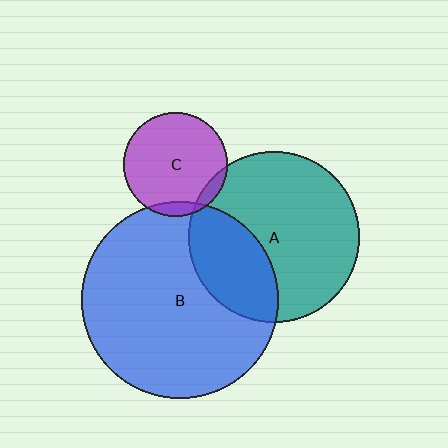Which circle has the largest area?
Circle B (blue).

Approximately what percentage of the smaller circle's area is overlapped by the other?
Approximately 5%.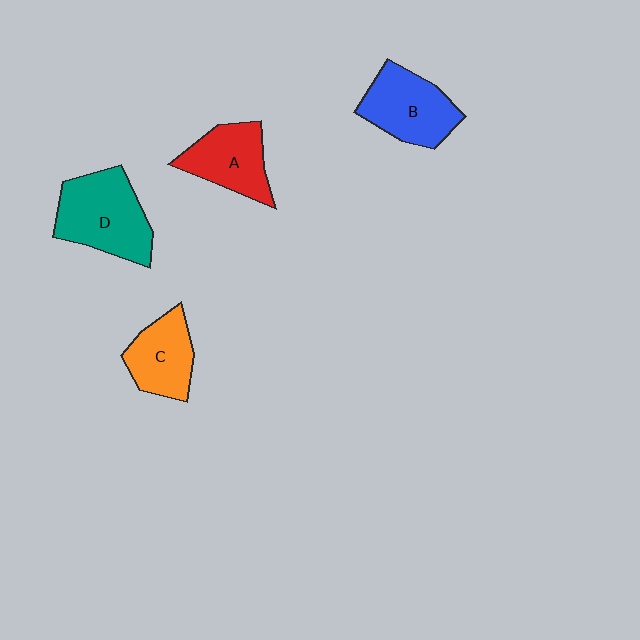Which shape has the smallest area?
Shape C (orange).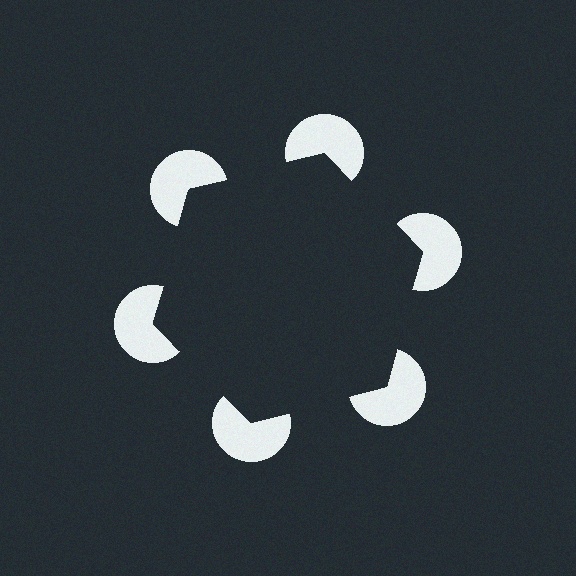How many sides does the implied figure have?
6 sides.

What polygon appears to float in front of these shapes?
An illusory hexagon — its edges are inferred from the aligned wedge cuts in the pac-man discs, not physically drawn.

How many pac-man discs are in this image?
There are 6 — one at each vertex of the illusory hexagon.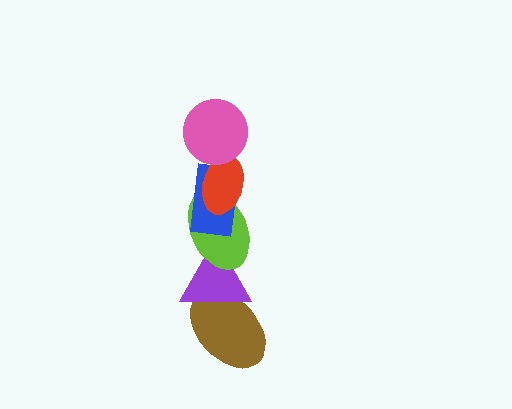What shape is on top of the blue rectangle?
The red ellipse is on top of the blue rectangle.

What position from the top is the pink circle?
The pink circle is 1st from the top.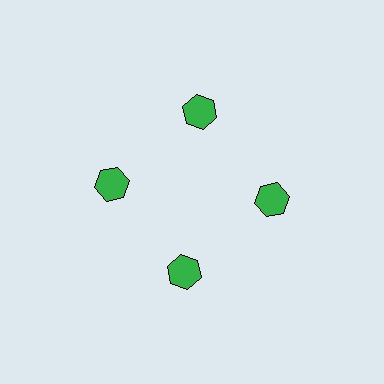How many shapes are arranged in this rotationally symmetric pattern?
There are 4 shapes, arranged in 4 groups of 1.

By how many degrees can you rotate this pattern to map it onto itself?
The pattern maps onto itself every 90 degrees of rotation.